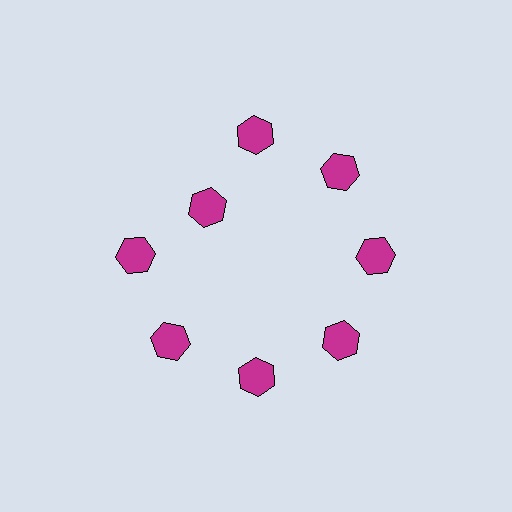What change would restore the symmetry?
The symmetry would be restored by moving it outward, back onto the ring so that all 8 hexagons sit at equal angles and equal distance from the center.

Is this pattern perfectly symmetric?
No. The 8 magenta hexagons are arranged in a ring, but one element near the 10 o'clock position is pulled inward toward the center, breaking the 8-fold rotational symmetry.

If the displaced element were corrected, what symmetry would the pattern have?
It would have 8-fold rotational symmetry — the pattern would map onto itself every 45 degrees.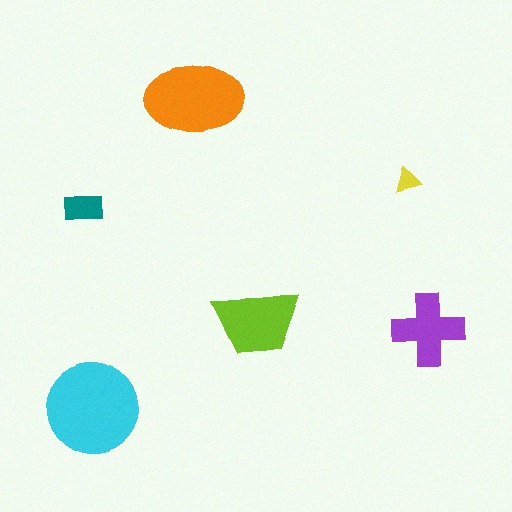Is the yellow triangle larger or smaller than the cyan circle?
Smaller.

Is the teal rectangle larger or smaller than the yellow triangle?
Larger.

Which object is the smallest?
The yellow triangle.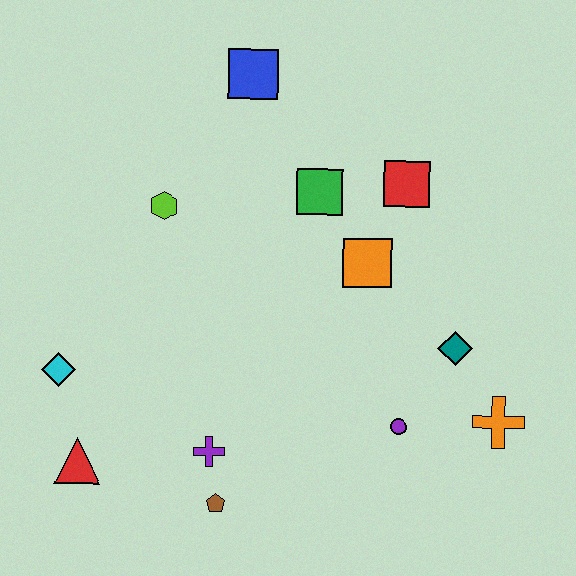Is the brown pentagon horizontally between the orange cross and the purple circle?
No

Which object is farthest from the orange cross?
The cyan diamond is farthest from the orange cross.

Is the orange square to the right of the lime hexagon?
Yes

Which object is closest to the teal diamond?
The orange cross is closest to the teal diamond.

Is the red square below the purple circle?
No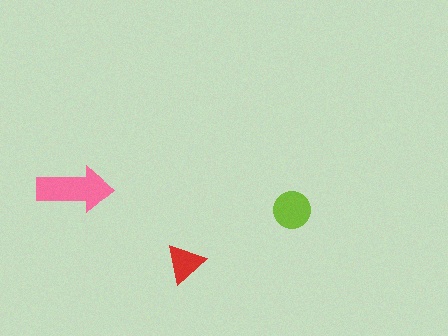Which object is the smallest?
The red triangle.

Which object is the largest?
The pink arrow.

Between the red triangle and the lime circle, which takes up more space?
The lime circle.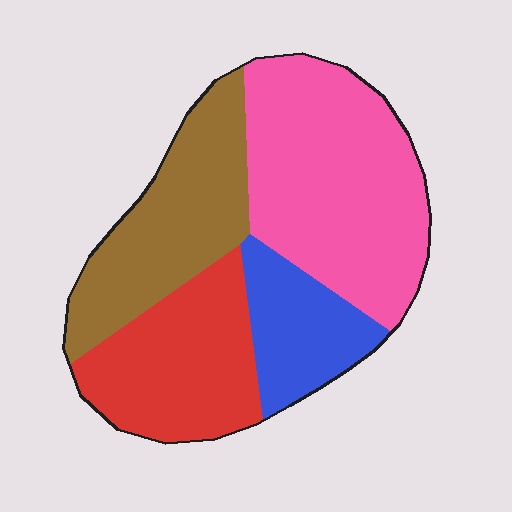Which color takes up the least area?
Blue, at roughly 15%.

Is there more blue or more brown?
Brown.